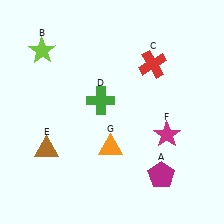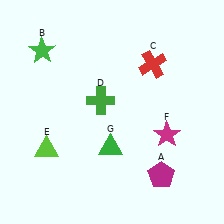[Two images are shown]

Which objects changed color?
B changed from lime to green. E changed from brown to lime. G changed from orange to green.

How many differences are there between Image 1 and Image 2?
There are 3 differences between the two images.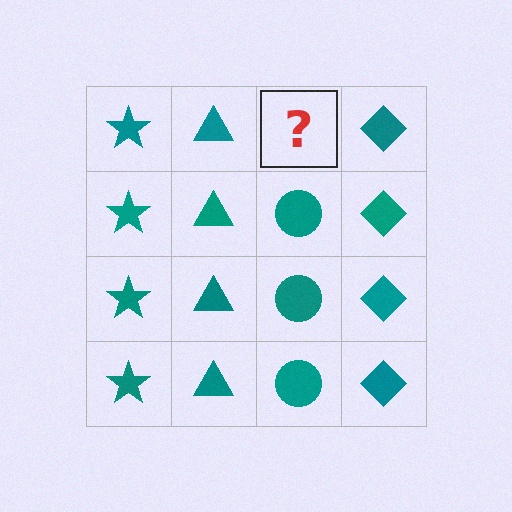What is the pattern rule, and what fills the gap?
The rule is that each column has a consistent shape. The gap should be filled with a teal circle.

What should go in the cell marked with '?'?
The missing cell should contain a teal circle.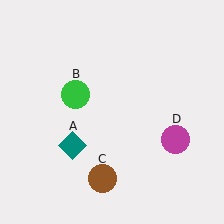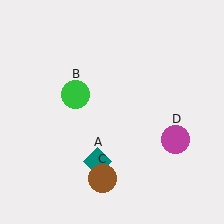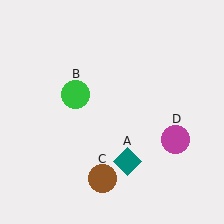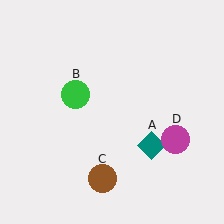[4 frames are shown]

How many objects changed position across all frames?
1 object changed position: teal diamond (object A).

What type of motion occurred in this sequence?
The teal diamond (object A) rotated counterclockwise around the center of the scene.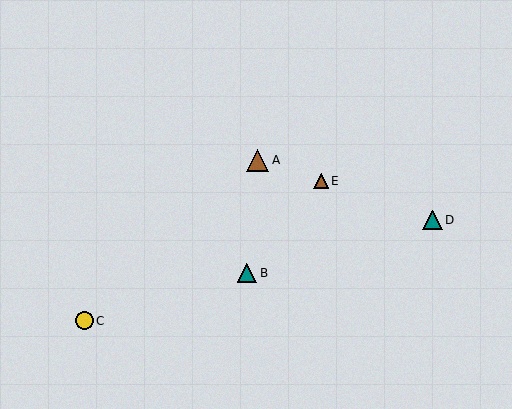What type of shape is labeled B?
Shape B is a teal triangle.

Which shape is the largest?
The brown triangle (labeled A) is the largest.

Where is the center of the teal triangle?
The center of the teal triangle is at (247, 273).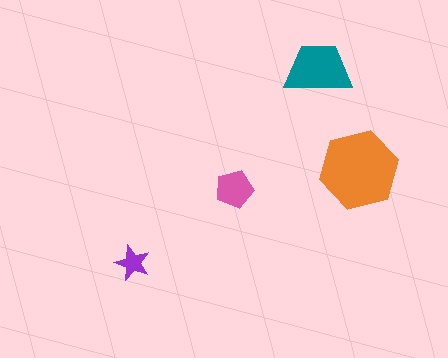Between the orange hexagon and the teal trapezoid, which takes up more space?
The orange hexagon.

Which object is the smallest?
The purple star.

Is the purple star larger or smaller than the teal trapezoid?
Smaller.